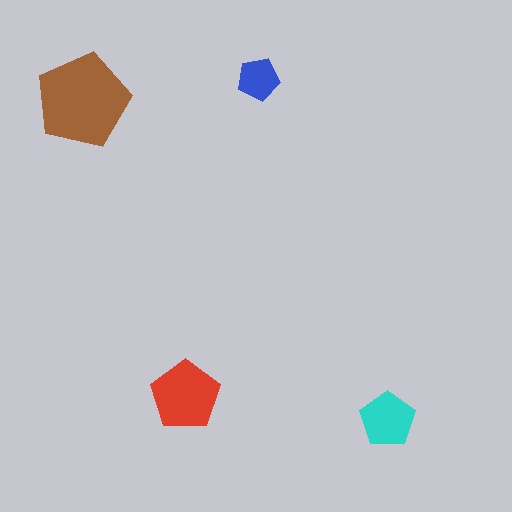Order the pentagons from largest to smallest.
the brown one, the red one, the cyan one, the blue one.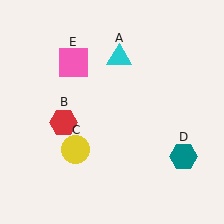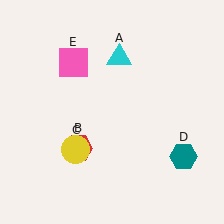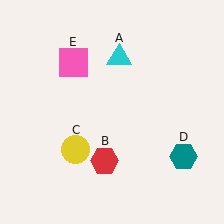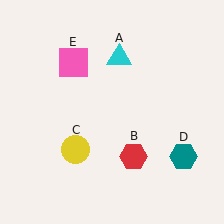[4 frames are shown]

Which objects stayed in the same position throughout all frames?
Cyan triangle (object A) and yellow circle (object C) and teal hexagon (object D) and pink square (object E) remained stationary.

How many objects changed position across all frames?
1 object changed position: red hexagon (object B).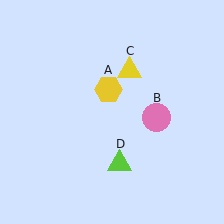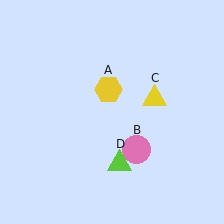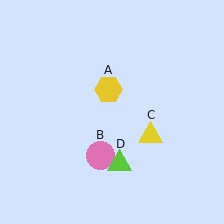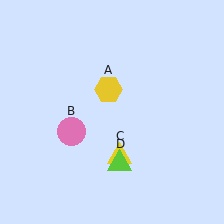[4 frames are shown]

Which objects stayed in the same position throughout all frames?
Yellow hexagon (object A) and lime triangle (object D) remained stationary.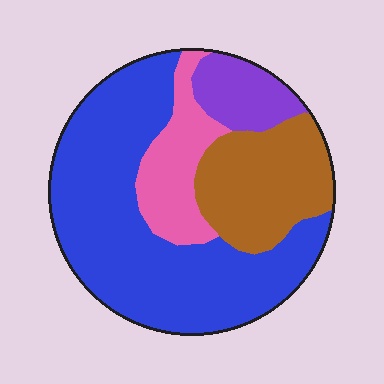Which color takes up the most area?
Blue, at roughly 55%.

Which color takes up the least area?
Purple, at roughly 10%.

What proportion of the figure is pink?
Pink covers 14% of the figure.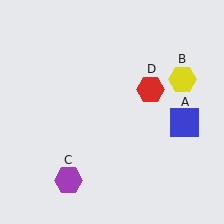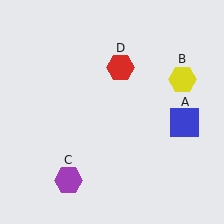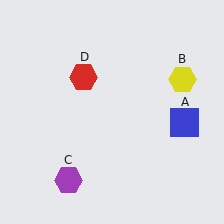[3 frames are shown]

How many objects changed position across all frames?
1 object changed position: red hexagon (object D).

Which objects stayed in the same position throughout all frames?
Blue square (object A) and yellow hexagon (object B) and purple hexagon (object C) remained stationary.